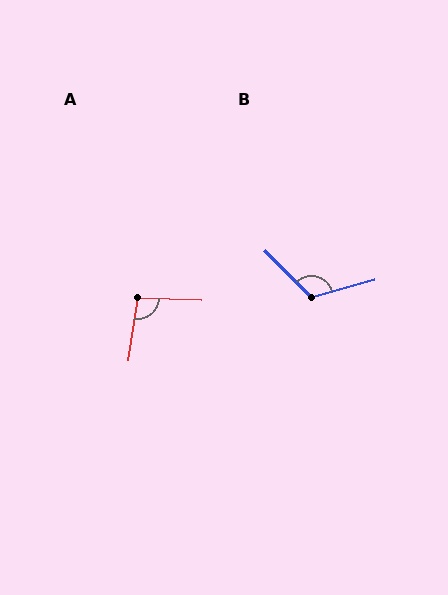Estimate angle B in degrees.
Approximately 119 degrees.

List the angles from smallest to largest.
A (97°), B (119°).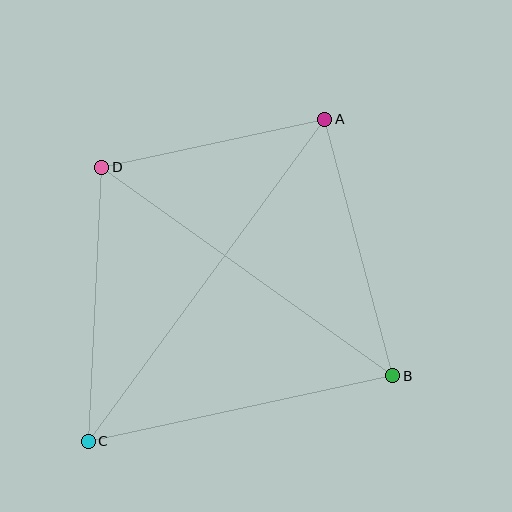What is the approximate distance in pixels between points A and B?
The distance between A and B is approximately 265 pixels.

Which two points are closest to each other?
Points A and D are closest to each other.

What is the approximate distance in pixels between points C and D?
The distance between C and D is approximately 274 pixels.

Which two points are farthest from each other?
Points A and C are farthest from each other.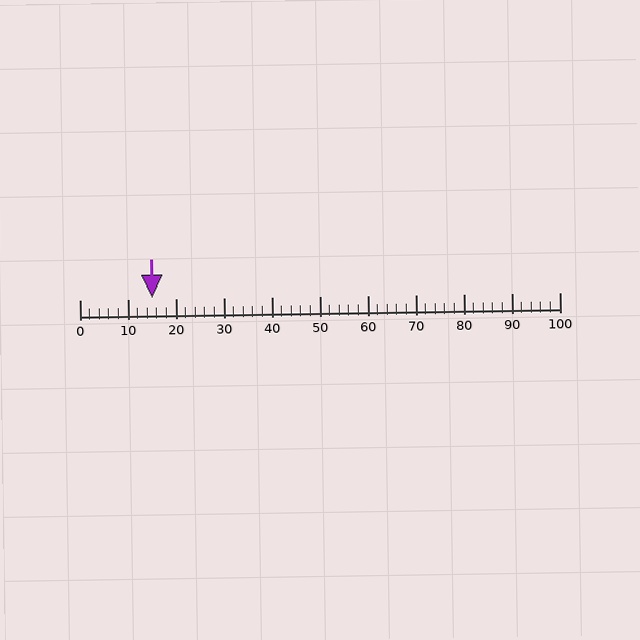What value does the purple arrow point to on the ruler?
The purple arrow points to approximately 15.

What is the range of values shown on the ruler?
The ruler shows values from 0 to 100.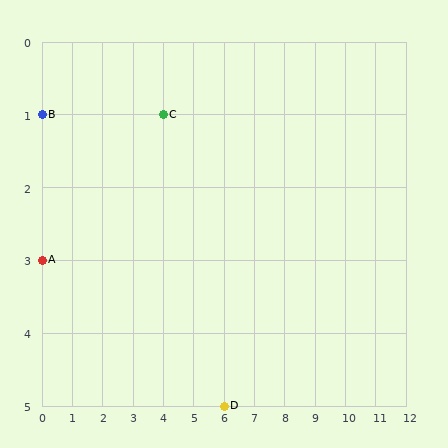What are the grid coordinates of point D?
Point D is at grid coordinates (6, 5).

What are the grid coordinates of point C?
Point C is at grid coordinates (4, 1).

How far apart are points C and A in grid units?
Points C and A are 4 columns and 2 rows apart (about 4.5 grid units diagonally).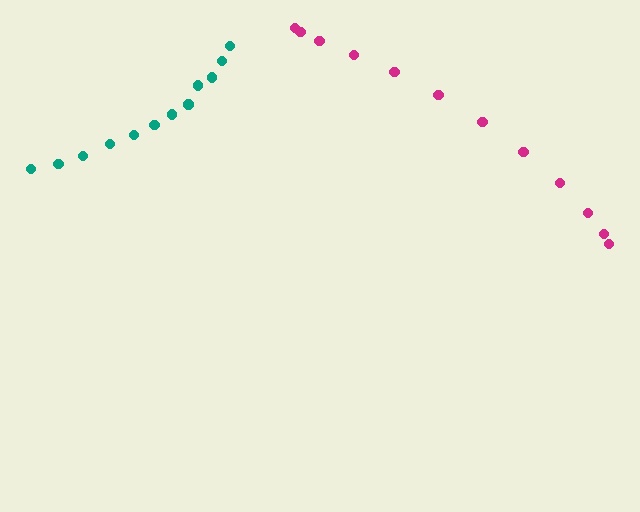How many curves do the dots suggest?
There are 2 distinct paths.